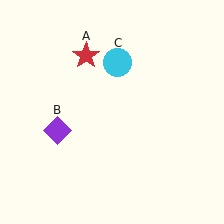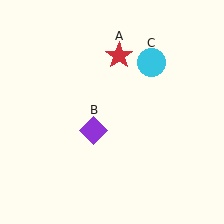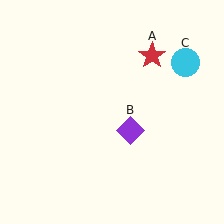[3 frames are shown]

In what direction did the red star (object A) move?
The red star (object A) moved right.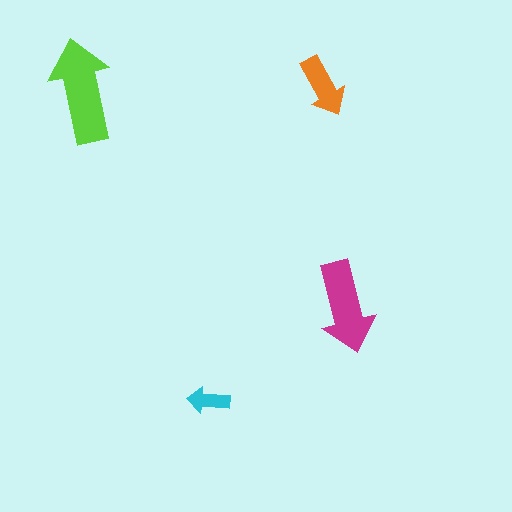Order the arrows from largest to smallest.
the lime one, the magenta one, the orange one, the cyan one.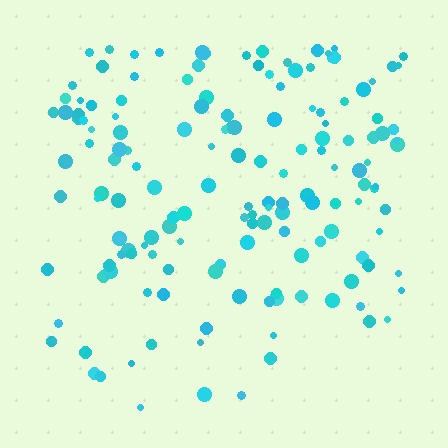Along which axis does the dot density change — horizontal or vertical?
Vertical.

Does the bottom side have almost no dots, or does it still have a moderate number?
Still a moderate number, just noticeably fewer than the top.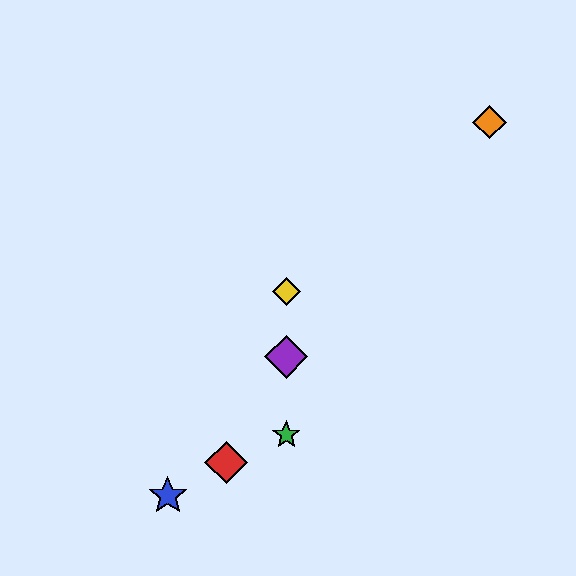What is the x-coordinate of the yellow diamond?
The yellow diamond is at x≈286.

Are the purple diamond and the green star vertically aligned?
Yes, both are at x≈286.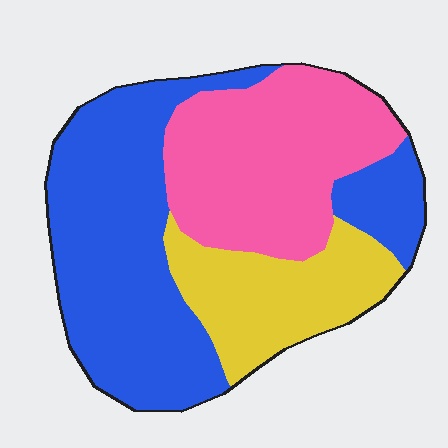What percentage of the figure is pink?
Pink takes up about one third (1/3) of the figure.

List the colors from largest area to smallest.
From largest to smallest: blue, pink, yellow.